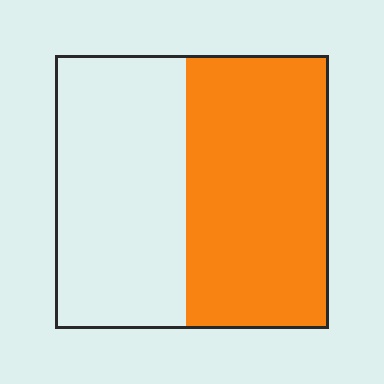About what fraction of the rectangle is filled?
About one half (1/2).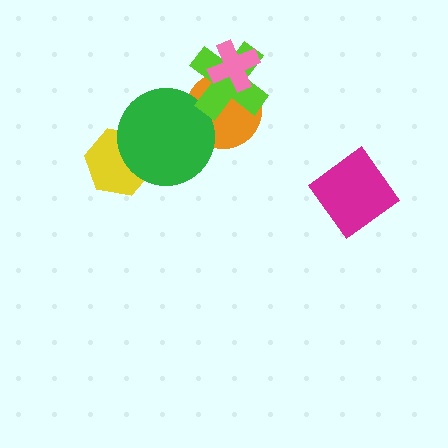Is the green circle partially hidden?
No, no other shape covers it.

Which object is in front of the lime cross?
The pink cross is in front of the lime cross.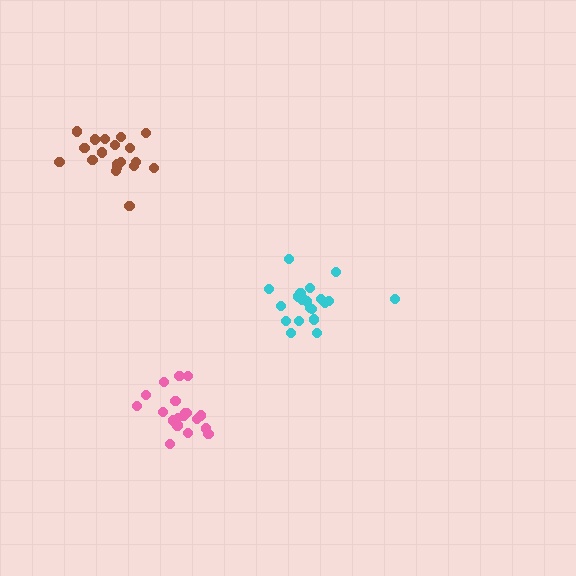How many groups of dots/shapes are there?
There are 3 groups.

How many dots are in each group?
Group 1: 21 dots, Group 2: 19 dots, Group 3: 19 dots (59 total).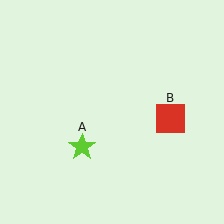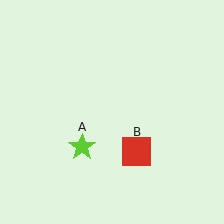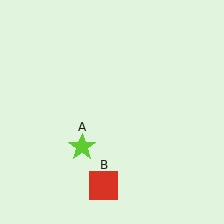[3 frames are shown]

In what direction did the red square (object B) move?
The red square (object B) moved down and to the left.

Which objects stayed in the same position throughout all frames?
Lime star (object A) remained stationary.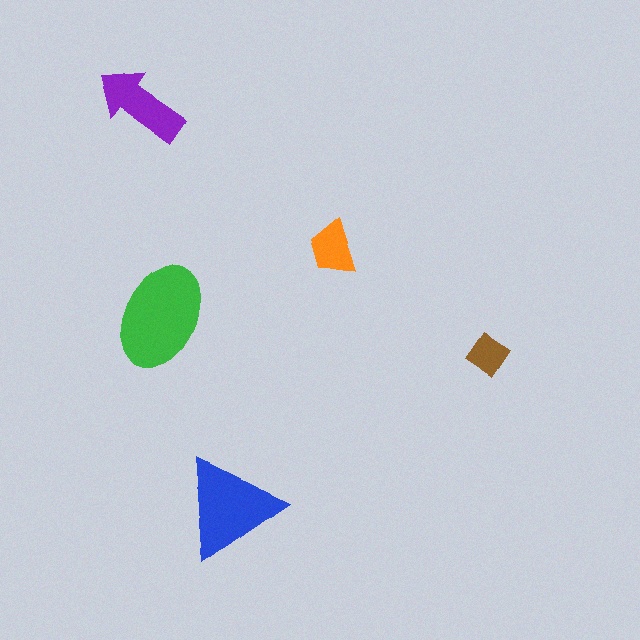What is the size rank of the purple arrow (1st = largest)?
3rd.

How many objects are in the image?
There are 5 objects in the image.